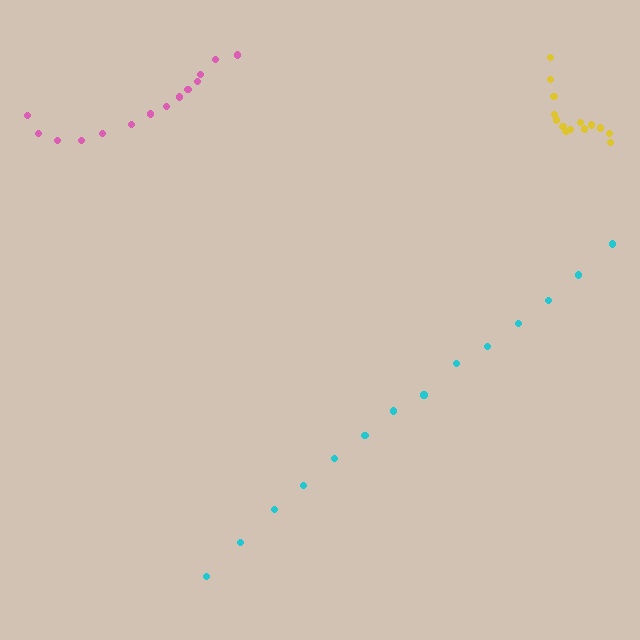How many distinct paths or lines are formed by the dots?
There are 3 distinct paths.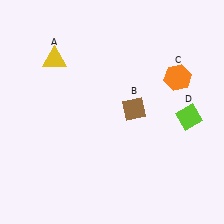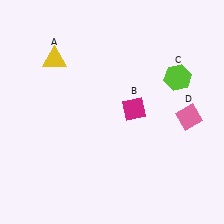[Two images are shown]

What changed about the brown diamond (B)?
In Image 1, B is brown. In Image 2, it changed to magenta.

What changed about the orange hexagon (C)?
In Image 1, C is orange. In Image 2, it changed to lime.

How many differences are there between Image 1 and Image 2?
There are 3 differences between the two images.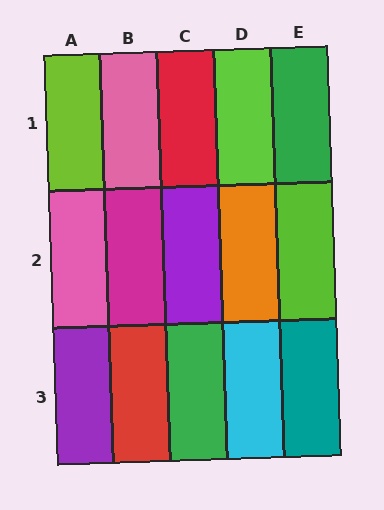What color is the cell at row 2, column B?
Magenta.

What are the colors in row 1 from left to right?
Lime, pink, red, lime, green.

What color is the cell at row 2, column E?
Lime.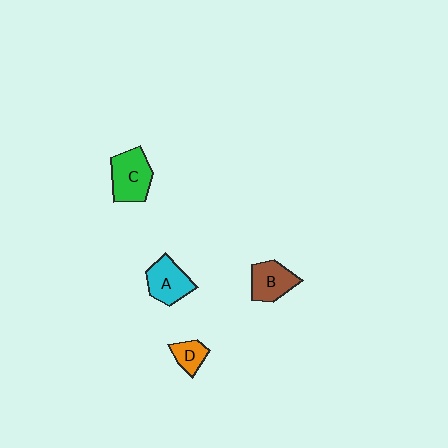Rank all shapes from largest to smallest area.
From largest to smallest: C (green), A (cyan), B (brown), D (orange).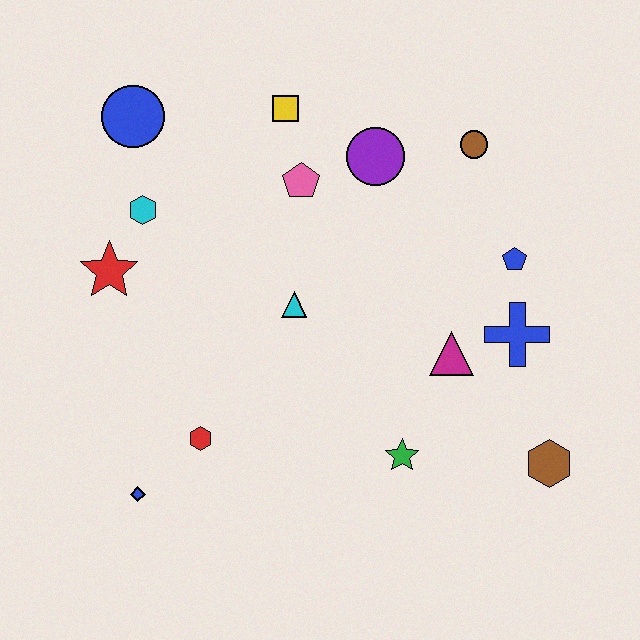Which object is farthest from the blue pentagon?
The blue diamond is farthest from the blue pentagon.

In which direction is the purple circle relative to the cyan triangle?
The purple circle is above the cyan triangle.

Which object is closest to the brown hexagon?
The blue cross is closest to the brown hexagon.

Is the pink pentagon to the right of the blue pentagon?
No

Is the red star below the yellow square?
Yes